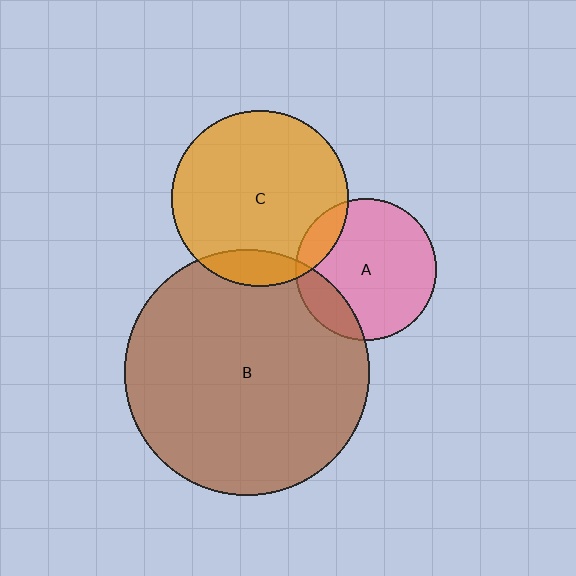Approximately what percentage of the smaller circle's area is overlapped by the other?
Approximately 15%.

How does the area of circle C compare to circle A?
Approximately 1.6 times.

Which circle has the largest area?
Circle B (brown).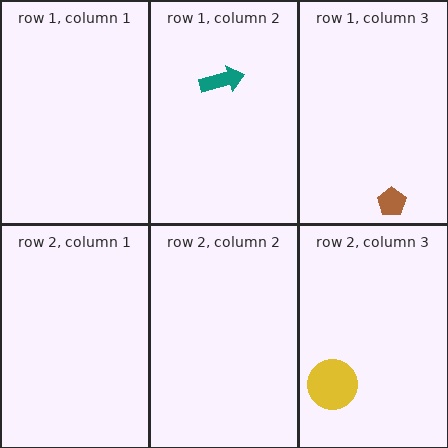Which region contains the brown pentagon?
The row 1, column 3 region.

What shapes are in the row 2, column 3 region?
The yellow circle.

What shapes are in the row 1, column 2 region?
The teal arrow.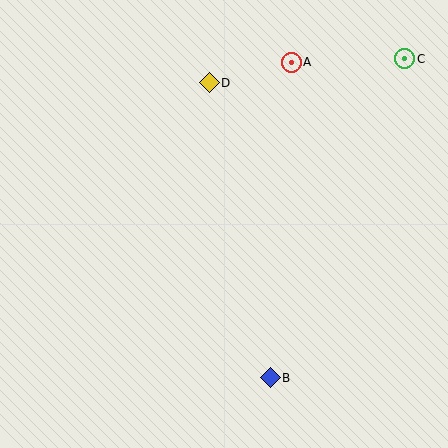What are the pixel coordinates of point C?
Point C is at (405, 59).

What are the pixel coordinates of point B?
Point B is at (270, 378).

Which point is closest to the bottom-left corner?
Point B is closest to the bottom-left corner.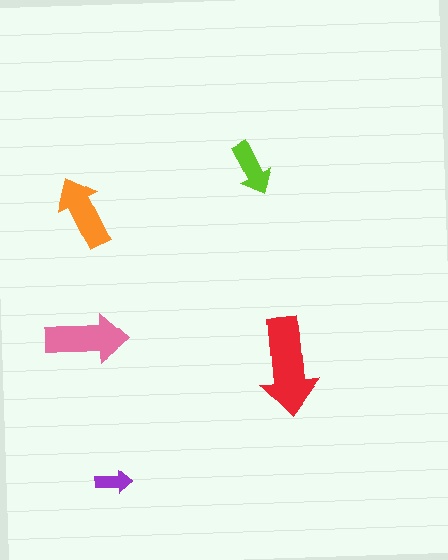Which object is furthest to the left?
The orange arrow is leftmost.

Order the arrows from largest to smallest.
the red one, the pink one, the orange one, the lime one, the purple one.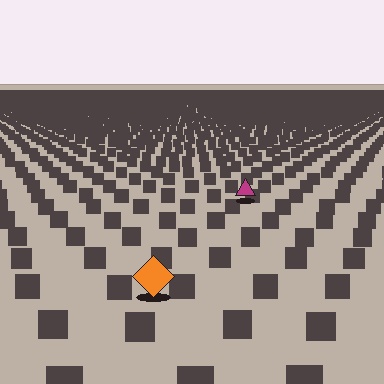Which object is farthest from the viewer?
The magenta triangle is farthest from the viewer. It appears smaller and the ground texture around it is denser.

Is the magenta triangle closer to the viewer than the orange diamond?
No. The orange diamond is closer — you can tell from the texture gradient: the ground texture is coarser near it.